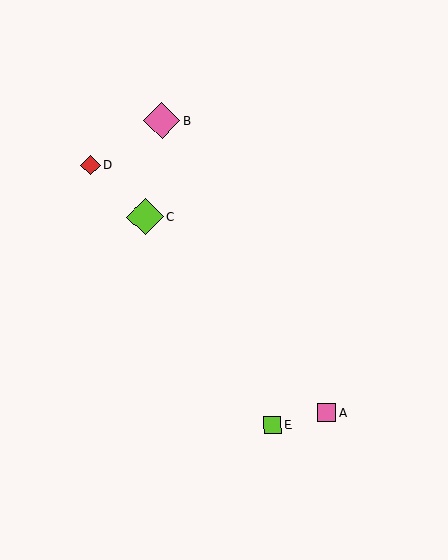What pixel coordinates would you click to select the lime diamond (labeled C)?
Click at (145, 217) to select the lime diamond C.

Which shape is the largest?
The lime diamond (labeled C) is the largest.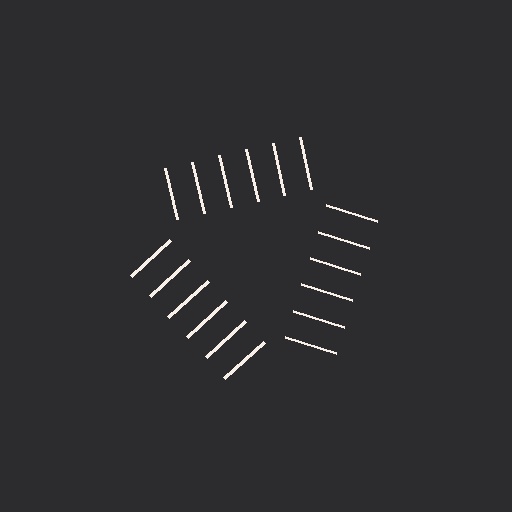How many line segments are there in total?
18 — 6 along each of the 3 edges.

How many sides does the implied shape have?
3 sides — the line-ends trace a triangle.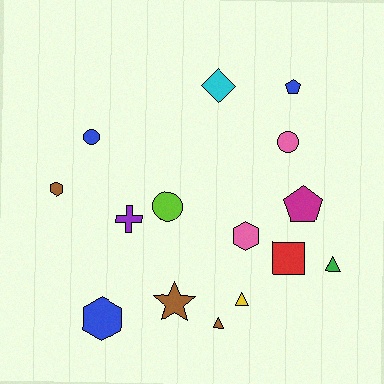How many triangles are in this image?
There are 3 triangles.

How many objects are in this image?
There are 15 objects.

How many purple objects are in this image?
There is 1 purple object.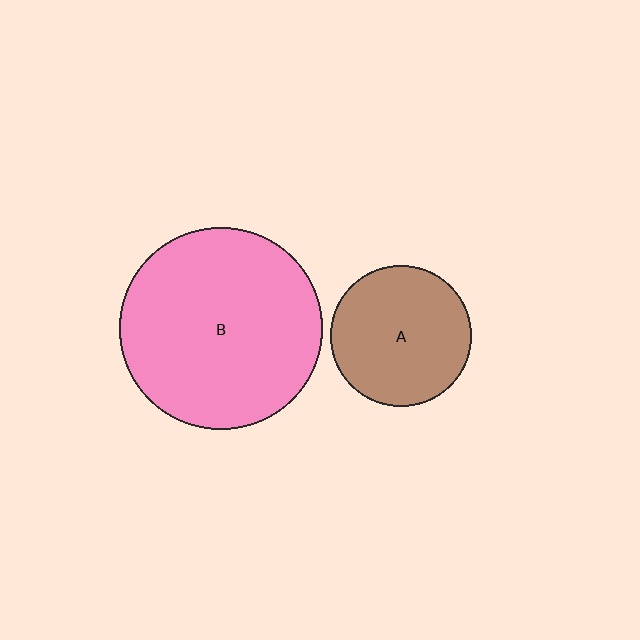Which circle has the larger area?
Circle B (pink).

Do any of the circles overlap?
No, none of the circles overlap.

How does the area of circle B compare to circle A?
Approximately 2.1 times.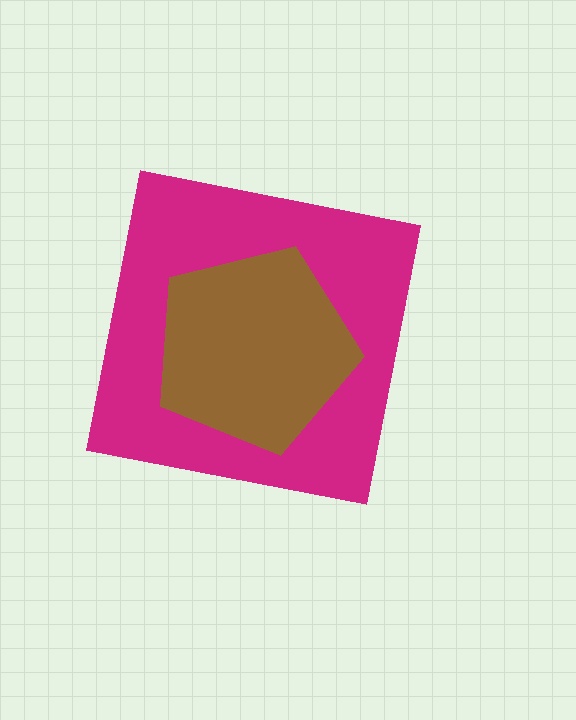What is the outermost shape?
The magenta square.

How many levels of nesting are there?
2.